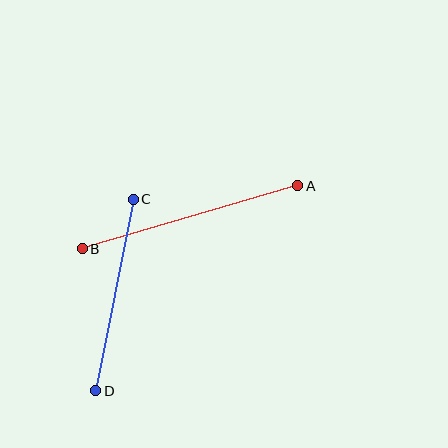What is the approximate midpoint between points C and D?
The midpoint is at approximately (115, 295) pixels.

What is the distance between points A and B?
The distance is approximately 224 pixels.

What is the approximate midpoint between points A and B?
The midpoint is at approximately (190, 217) pixels.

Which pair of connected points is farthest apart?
Points A and B are farthest apart.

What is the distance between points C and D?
The distance is approximately 195 pixels.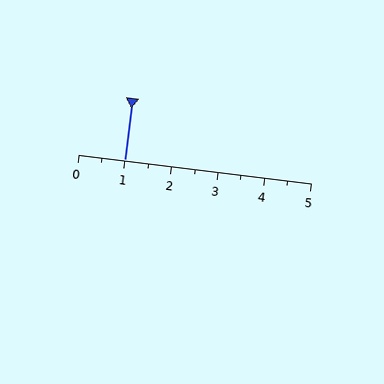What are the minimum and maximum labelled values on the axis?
The axis runs from 0 to 5.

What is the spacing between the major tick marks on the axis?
The major ticks are spaced 1 apart.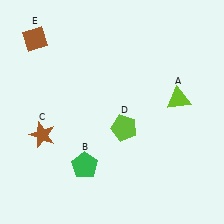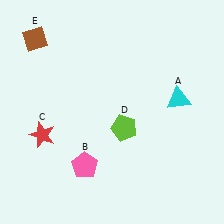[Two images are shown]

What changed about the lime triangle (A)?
In Image 1, A is lime. In Image 2, it changed to cyan.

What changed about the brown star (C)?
In Image 1, C is brown. In Image 2, it changed to red.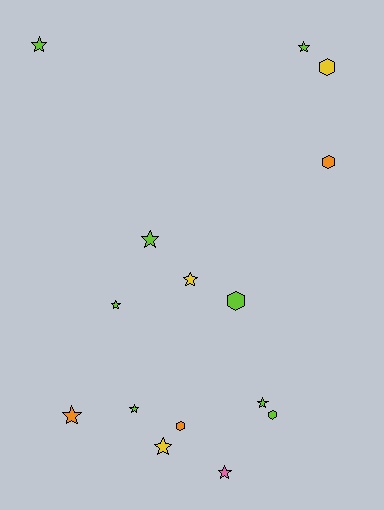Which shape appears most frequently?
Star, with 10 objects.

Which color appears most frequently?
Lime, with 8 objects.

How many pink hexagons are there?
There are no pink hexagons.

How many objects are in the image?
There are 15 objects.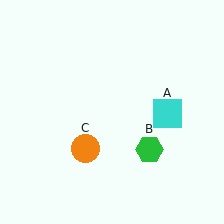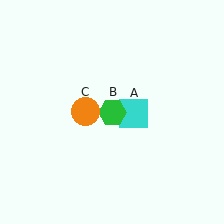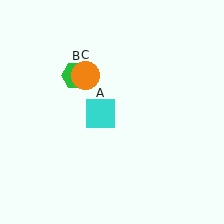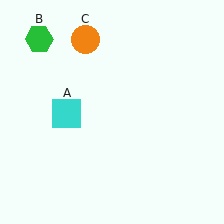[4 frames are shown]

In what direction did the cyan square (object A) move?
The cyan square (object A) moved left.